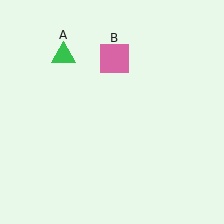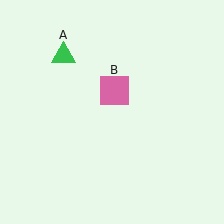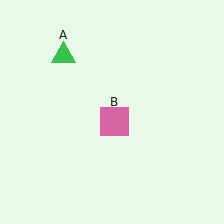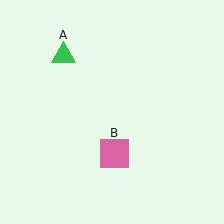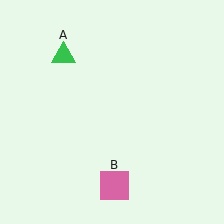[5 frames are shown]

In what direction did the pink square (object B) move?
The pink square (object B) moved down.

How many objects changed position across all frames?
1 object changed position: pink square (object B).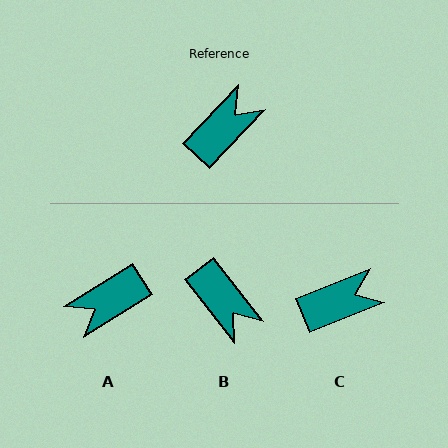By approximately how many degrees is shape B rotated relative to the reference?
Approximately 99 degrees clockwise.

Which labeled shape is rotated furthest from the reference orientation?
A, about 165 degrees away.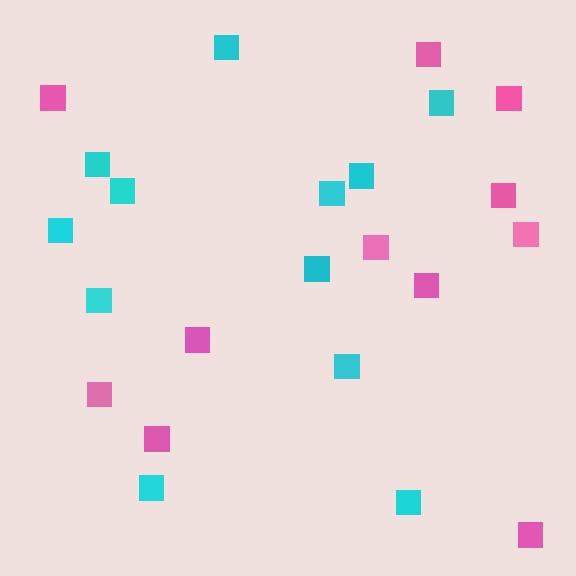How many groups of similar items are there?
There are 2 groups: one group of cyan squares (12) and one group of pink squares (11).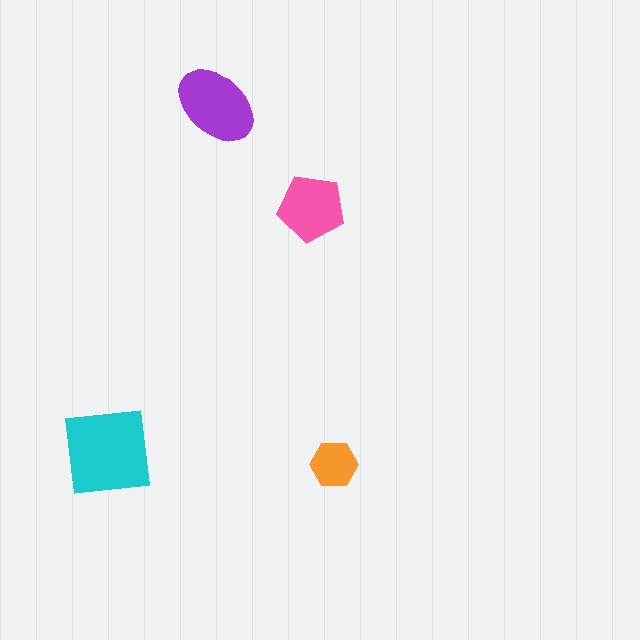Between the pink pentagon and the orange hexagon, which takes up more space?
The pink pentagon.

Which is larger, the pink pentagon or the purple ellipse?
The purple ellipse.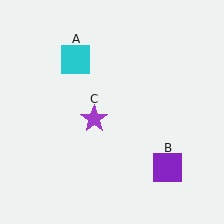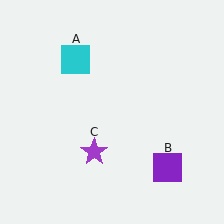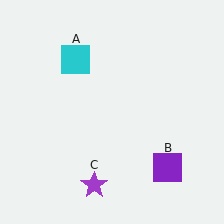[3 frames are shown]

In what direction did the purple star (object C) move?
The purple star (object C) moved down.